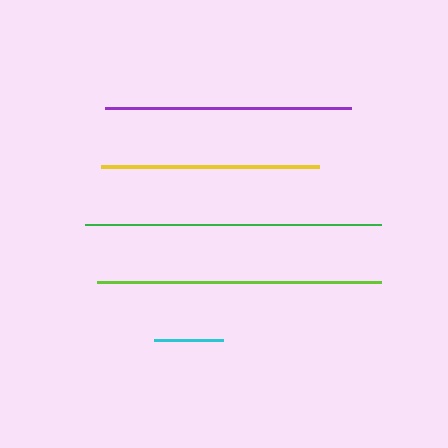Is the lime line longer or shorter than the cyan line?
The lime line is longer than the cyan line.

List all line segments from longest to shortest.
From longest to shortest: green, lime, purple, yellow, cyan.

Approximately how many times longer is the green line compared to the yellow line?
The green line is approximately 1.4 times the length of the yellow line.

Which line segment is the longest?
The green line is the longest at approximately 296 pixels.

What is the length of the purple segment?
The purple segment is approximately 247 pixels long.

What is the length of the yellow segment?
The yellow segment is approximately 218 pixels long.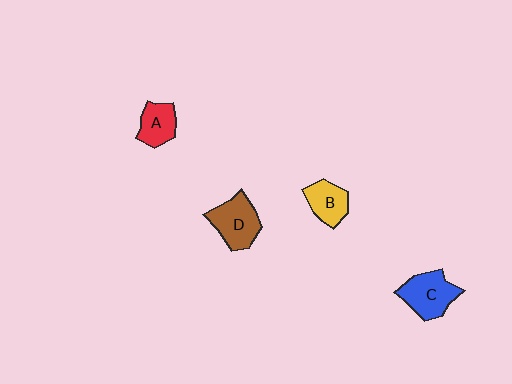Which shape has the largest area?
Shape D (brown).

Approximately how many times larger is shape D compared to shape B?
Approximately 1.4 times.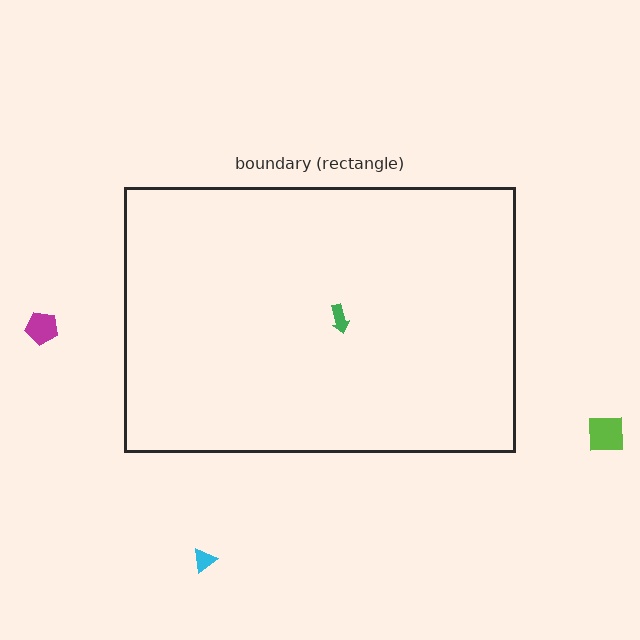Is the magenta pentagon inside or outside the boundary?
Outside.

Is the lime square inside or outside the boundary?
Outside.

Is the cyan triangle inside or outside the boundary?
Outside.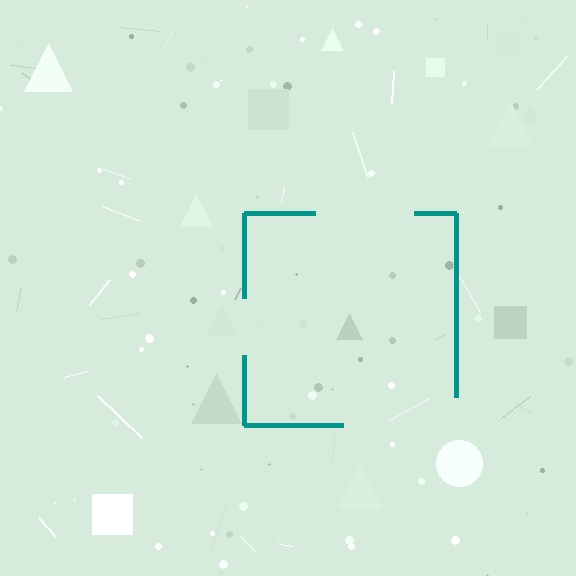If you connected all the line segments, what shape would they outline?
They would outline a square.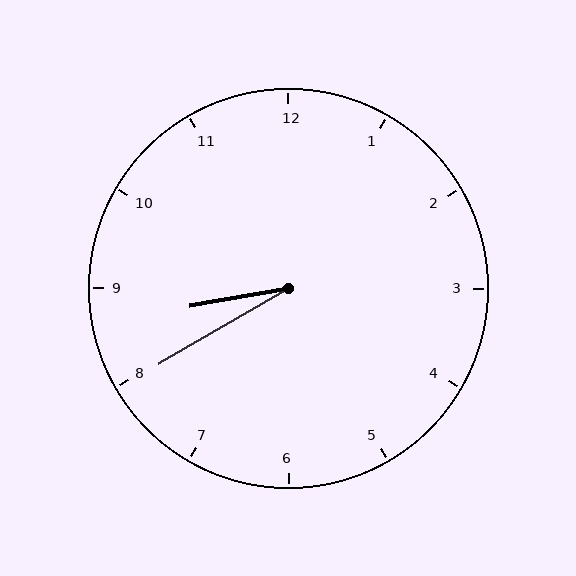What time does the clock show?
8:40.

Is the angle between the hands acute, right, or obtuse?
It is acute.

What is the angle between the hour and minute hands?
Approximately 20 degrees.